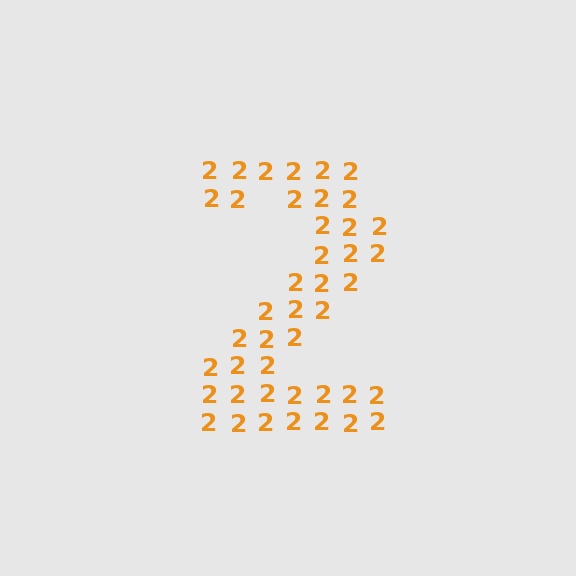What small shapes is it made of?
It is made of small digit 2's.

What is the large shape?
The large shape is the digit 2.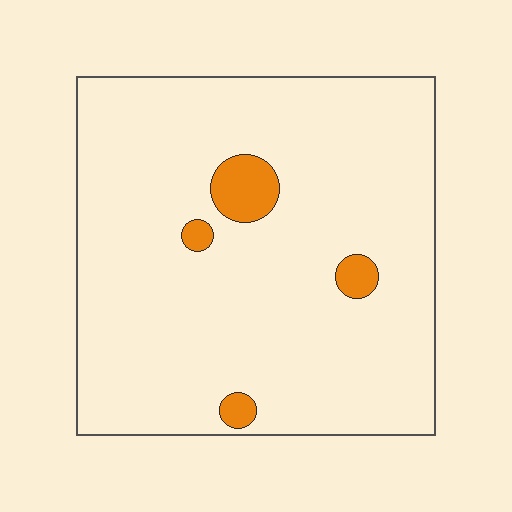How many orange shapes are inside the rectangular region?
4.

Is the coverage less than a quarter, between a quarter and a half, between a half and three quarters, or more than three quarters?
Less than a quarter.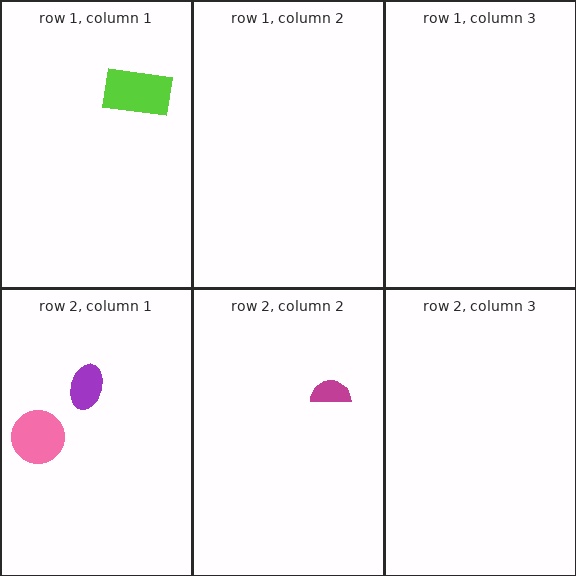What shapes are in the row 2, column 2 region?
The magenta semicircle.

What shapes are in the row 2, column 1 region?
The pink circle, the purple ellipse.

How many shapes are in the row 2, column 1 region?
2.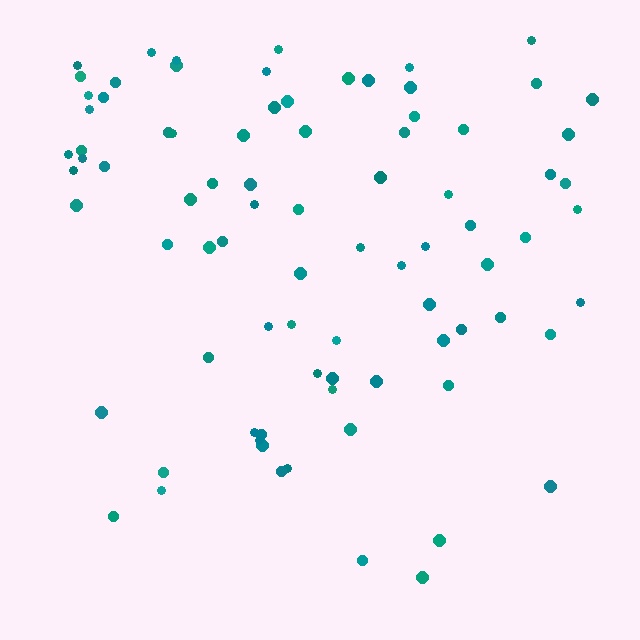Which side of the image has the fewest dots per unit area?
The bottom.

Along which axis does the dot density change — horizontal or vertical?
Vertical.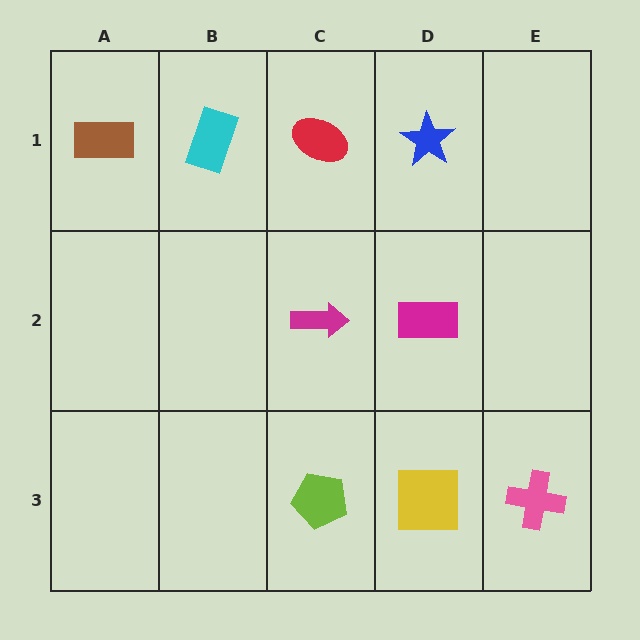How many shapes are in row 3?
3 shapes.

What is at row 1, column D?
A blue star.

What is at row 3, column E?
A pink cross.